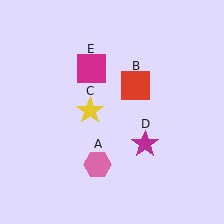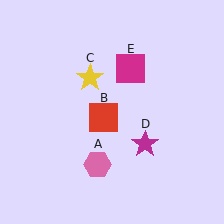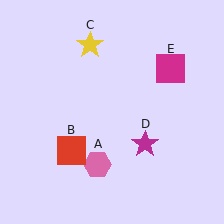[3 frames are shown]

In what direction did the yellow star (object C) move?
The yellow star (object C) moved up.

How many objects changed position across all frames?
3 objects changed position: red square (object B), yellow star (object C), magenta square (object E).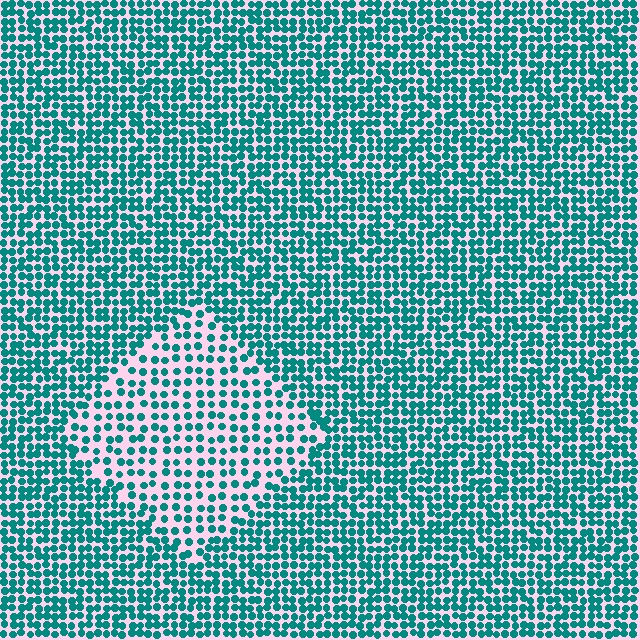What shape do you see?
I see a diamond.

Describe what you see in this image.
The image contains small teal elements arranged at two different densities. A diamond-shaped region is visible where the elements are less densely packed than the surrounding area.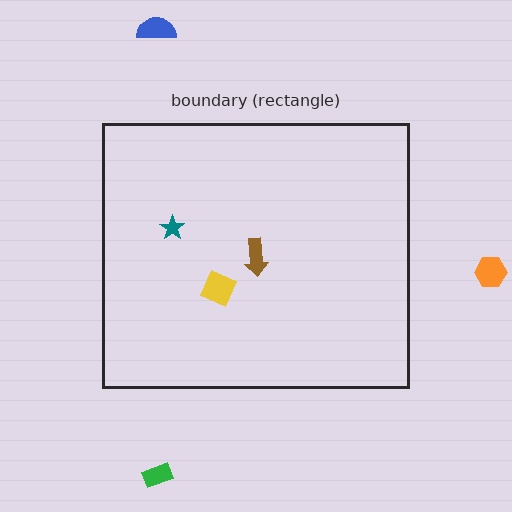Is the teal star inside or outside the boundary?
Inside.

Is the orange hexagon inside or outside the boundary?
Outside.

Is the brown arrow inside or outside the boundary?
Inside.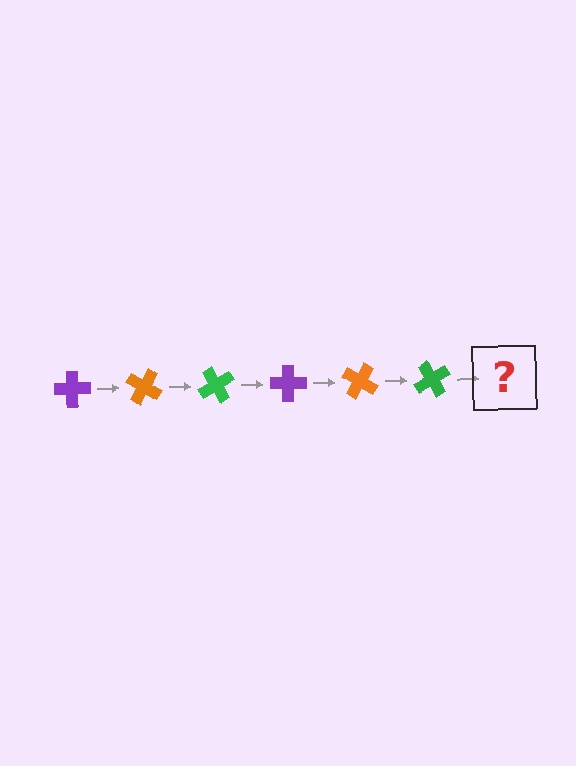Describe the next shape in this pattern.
It should be a purple cross, rotated 180 degrees from the start.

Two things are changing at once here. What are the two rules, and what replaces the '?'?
The two rules are that it rotates 30 degrees each step and the color cycles through purple, orange, and green. The '?' should be a purple cross, rotated 180 degrees from the start.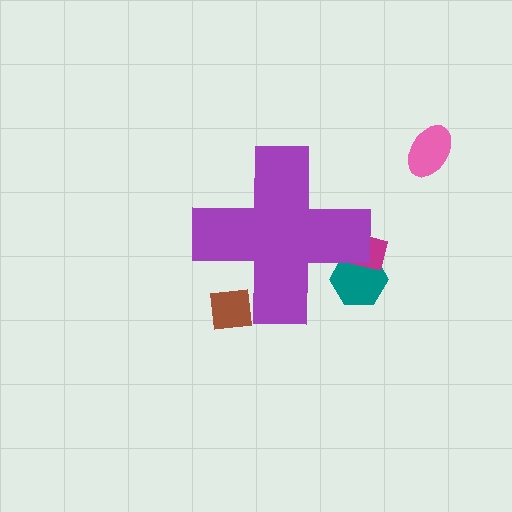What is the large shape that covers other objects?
A purple cross.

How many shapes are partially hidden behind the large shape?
3 shapes are partially hidden.